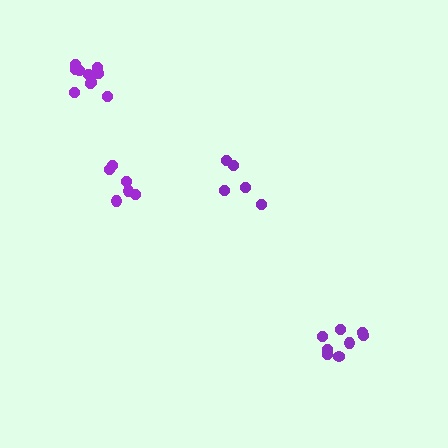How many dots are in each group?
Group 1: 5 dots, Group 2: 11 dots, Group 3: 8 dots, Group 4: 6 dots (30 total).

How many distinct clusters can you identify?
There are 4 distinct clusters.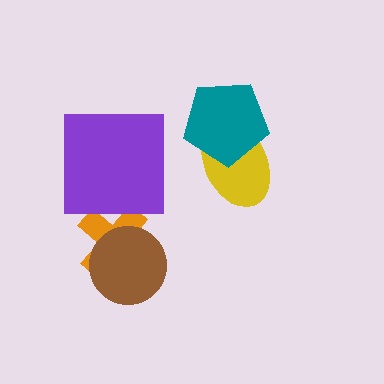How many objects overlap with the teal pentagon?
1 object overlaps with the teal pentagon.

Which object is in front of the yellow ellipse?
The teal pentagon is in front of the yellow ellipse.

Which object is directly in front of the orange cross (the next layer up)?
The purple square is directly in front of the orange cross.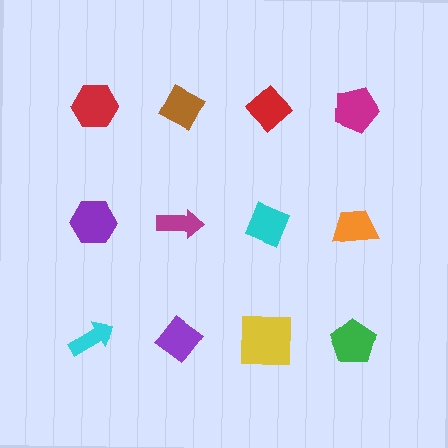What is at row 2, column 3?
A cyan diamond.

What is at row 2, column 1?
A purple hexagon.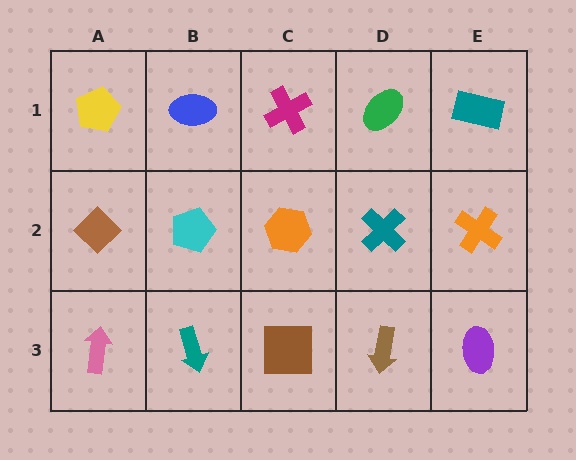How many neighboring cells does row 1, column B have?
3.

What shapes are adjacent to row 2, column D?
A green ellipse (row 1, column D), a brown arrow (row 3, column D), an orange hexagon (row 2, column C), an orange cross (row 2, column E).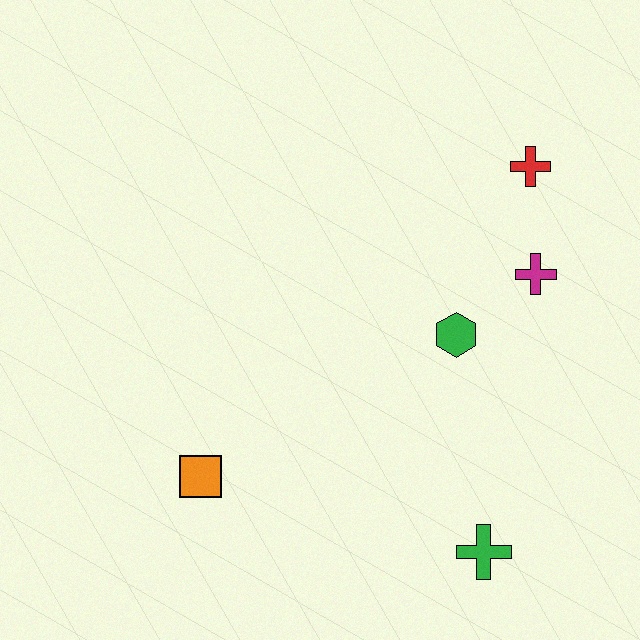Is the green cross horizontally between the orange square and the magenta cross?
Yes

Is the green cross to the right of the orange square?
Yes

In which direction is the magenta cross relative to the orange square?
The magenta cross is to the right of the orange square.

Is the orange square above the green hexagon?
No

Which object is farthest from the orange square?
The red cross is farthest from the orange square.